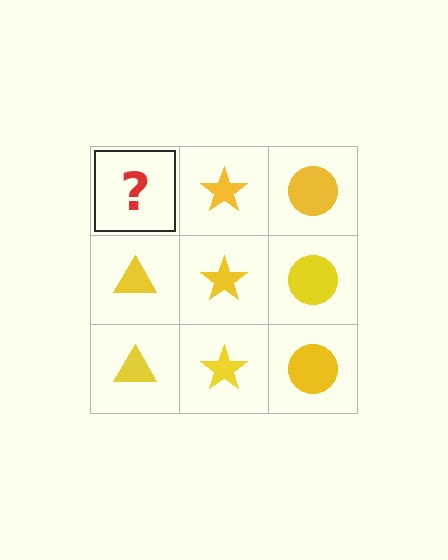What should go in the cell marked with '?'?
The missing cell should contain a yellow triangle.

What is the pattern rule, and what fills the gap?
The rule is that each column has a consistent shape. The gap should be filled with a yellow triangle.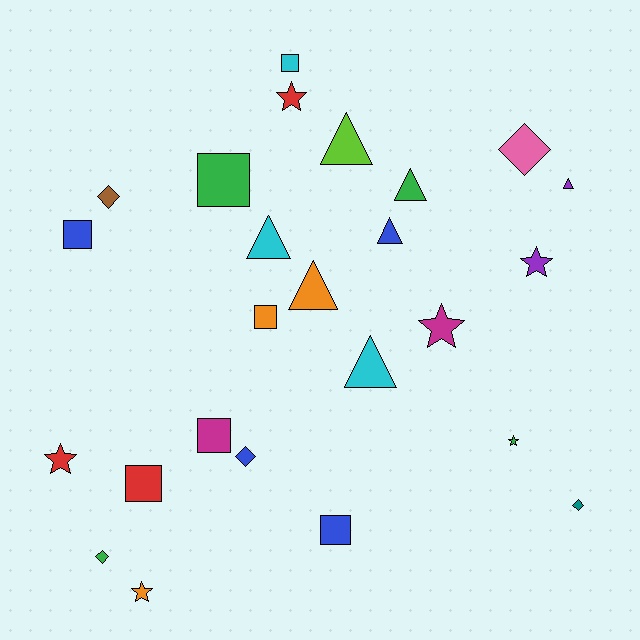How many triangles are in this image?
There are 7 triangles.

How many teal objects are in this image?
There is 1 teal object.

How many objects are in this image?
There are 25 objects.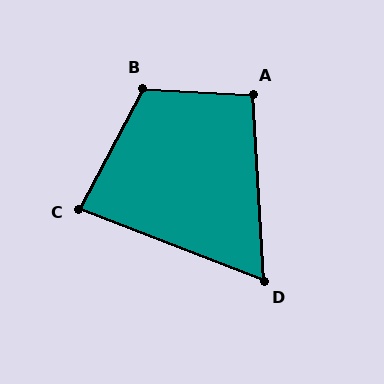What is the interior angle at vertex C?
Approximately 83 degrees (acute).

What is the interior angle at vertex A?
Approximately 97 degrees (obtuse).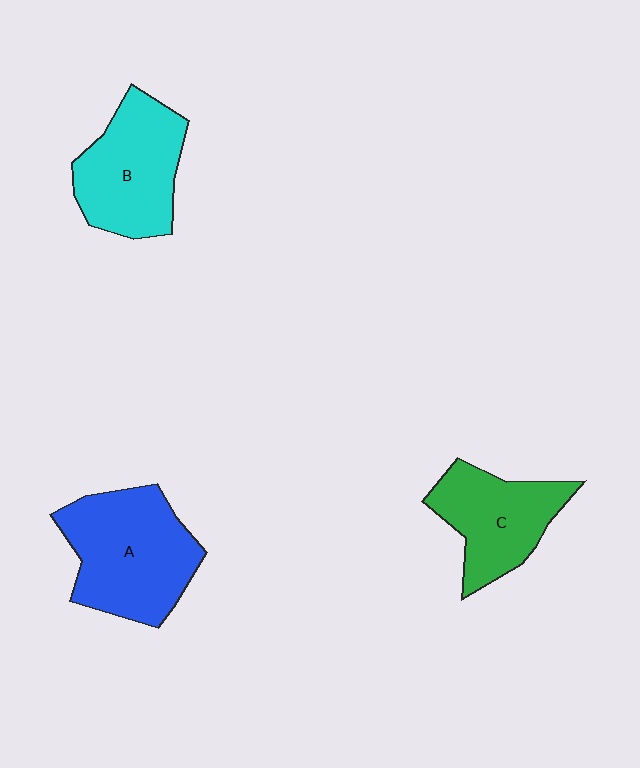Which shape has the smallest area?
Shape C (green).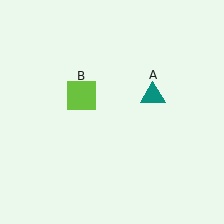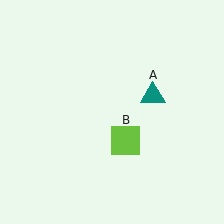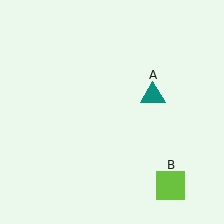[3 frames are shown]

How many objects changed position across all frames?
1 object changed position: lime square (object B).